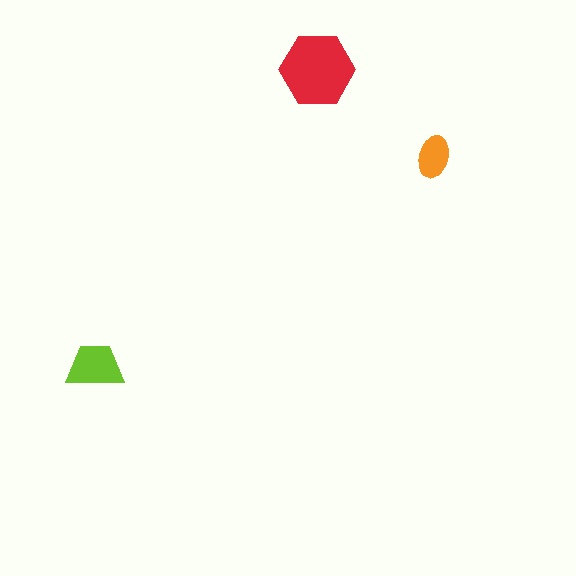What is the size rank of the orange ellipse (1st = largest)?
3rd.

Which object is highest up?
The red hexagon is topmost.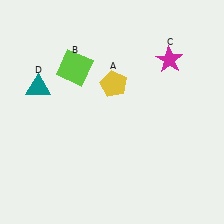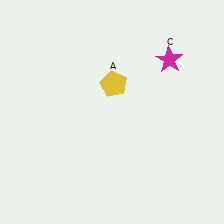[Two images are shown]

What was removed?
The lime square (B), the teal triangle (D) were removed in Image 2.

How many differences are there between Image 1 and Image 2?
There are 2 differences between the two images.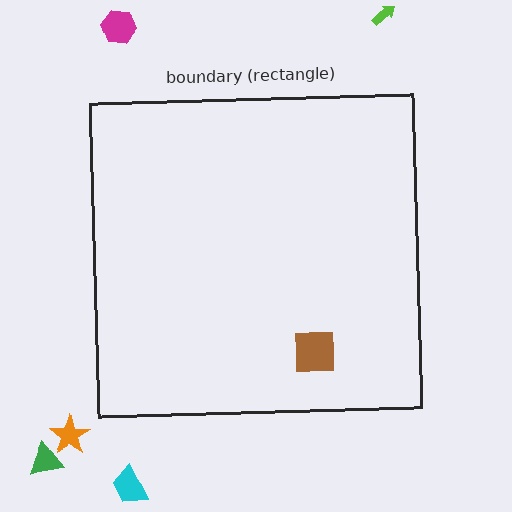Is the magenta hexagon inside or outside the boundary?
Outside.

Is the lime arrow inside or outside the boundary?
Outside.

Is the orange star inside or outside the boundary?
Outside.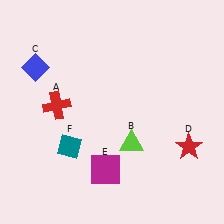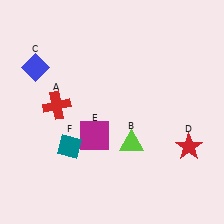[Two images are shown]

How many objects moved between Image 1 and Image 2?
1 object moved between the two images.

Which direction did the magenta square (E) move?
The magenta square (E) moved up.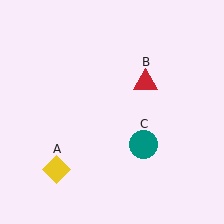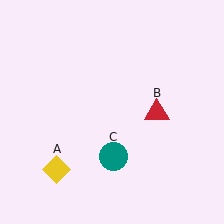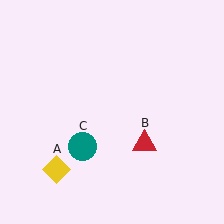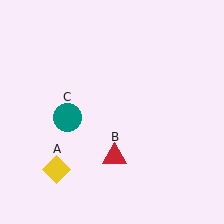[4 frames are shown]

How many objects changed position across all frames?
2 objects changed position: red triangle (object B), teal circle (object C).